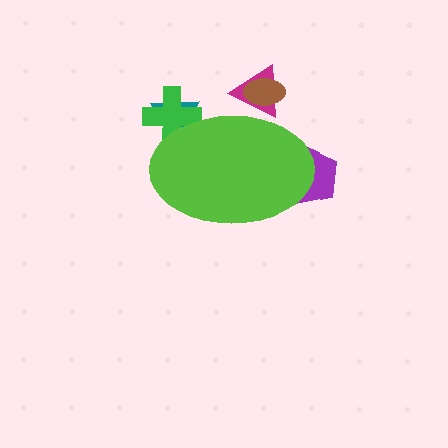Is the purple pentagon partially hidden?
Yes, the purple pentagon is partially hidden behind the lime ellipse.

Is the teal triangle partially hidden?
Yes, the teal triangle is partially hidden behind the lime ellipse.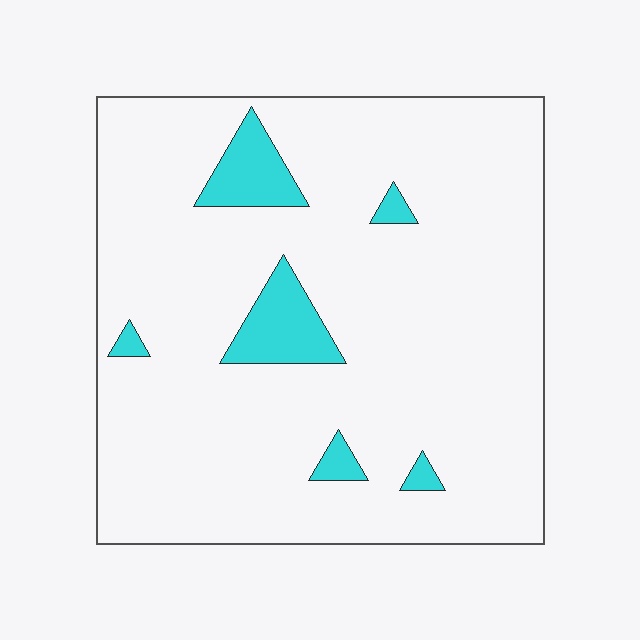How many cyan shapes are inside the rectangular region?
6.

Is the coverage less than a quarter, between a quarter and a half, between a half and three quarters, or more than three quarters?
Less than a quarter.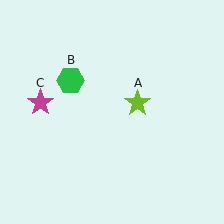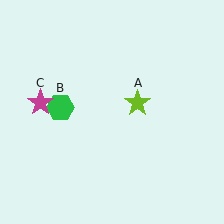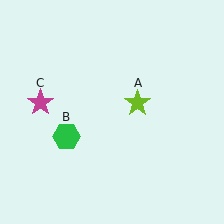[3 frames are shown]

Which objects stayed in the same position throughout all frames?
Lime star (object A) and magenta star (object C) remained stationary.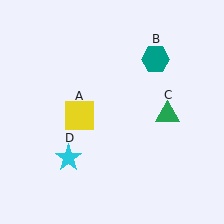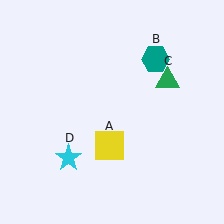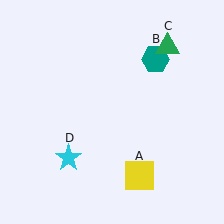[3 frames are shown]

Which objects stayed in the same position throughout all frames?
Teal hexagon (object B) and cyan star (object D) remained stationary.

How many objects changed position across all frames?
2 objects changed position: yellow square (object A), green triangle (object C).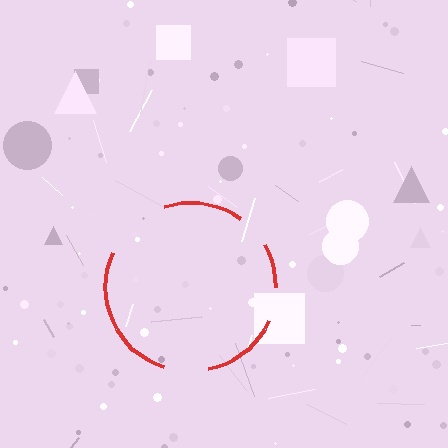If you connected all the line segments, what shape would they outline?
They would outline a circle.